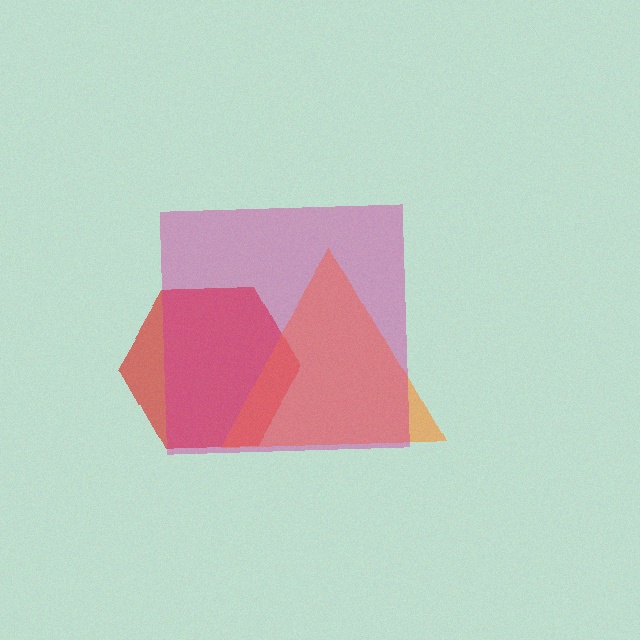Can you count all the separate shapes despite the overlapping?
Yes, there are 3 separate shapes.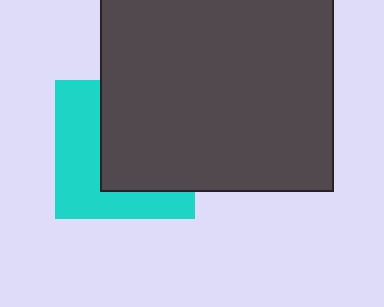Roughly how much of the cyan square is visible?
About half of it is visible (roughly 45%).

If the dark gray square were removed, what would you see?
You would see the complete cyan square.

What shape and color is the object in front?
The object in front is a dark gray square.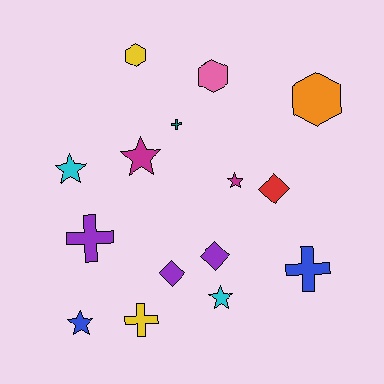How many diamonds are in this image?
There are 3 diamonds.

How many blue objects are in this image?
There are 2 blue objects.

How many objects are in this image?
There are 15 objects.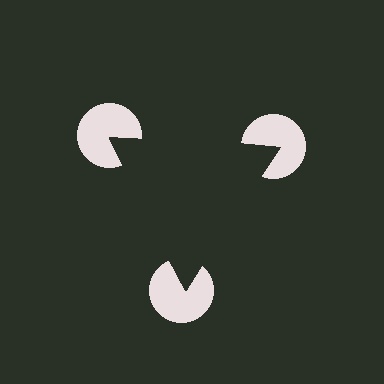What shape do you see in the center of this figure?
An illusory triangle — its edges are inferred from the aligned wedge cuts in the pac-man discs, not physically drawn.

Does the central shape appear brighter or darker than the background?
It typically appears slightly darker than the background, even though no actual brightness change is drawn.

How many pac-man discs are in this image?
There are 3 — one at each vertex of the illusory triangle.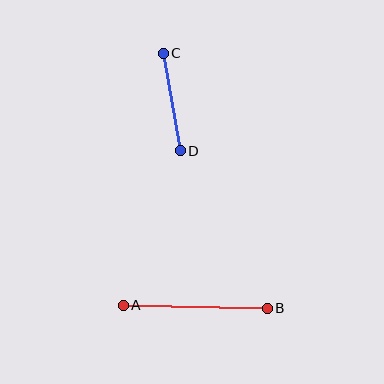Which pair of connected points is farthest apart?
Points A and B are farthest apart.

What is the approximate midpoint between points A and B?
The midpoint is at approximately (195, 307) pixels.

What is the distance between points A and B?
The distance is approximately 144 pixels.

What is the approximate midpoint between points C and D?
The midpoint is at approximately (172, 102) pixels.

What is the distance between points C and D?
The distance is approximately 99 pixels.